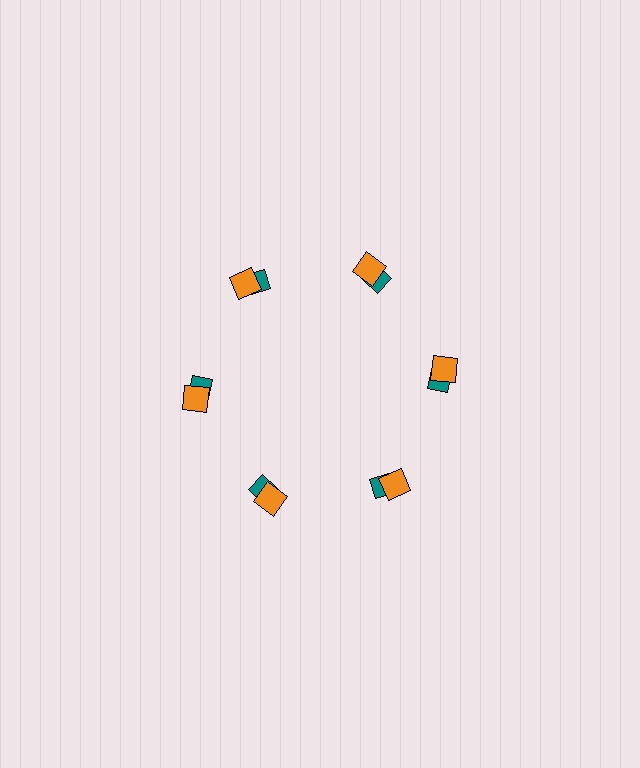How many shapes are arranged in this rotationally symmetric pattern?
There are 12 shapes, arranged in 6 groups of 2.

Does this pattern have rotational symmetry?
Yes, this pattern has 6-fold rotational symmetry. It looks the same after rotating 60 degrees around the center.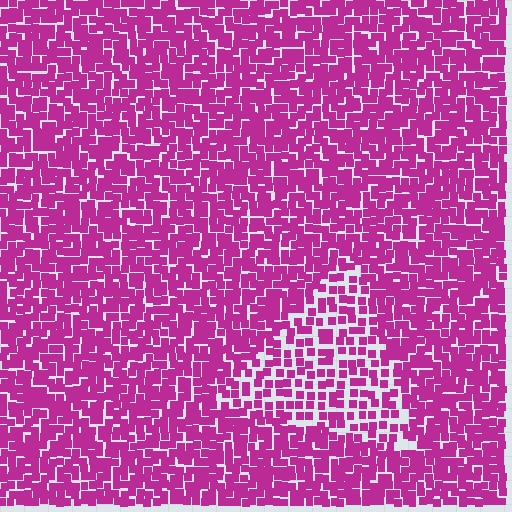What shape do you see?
I see a triangle.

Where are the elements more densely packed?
The elements are more densely packed outside the triangle boundary.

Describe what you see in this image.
The image contains small magenta elements arranged at two different densities. A triangle-shaped region is visible where the elements are less densely packed than the surrounding area.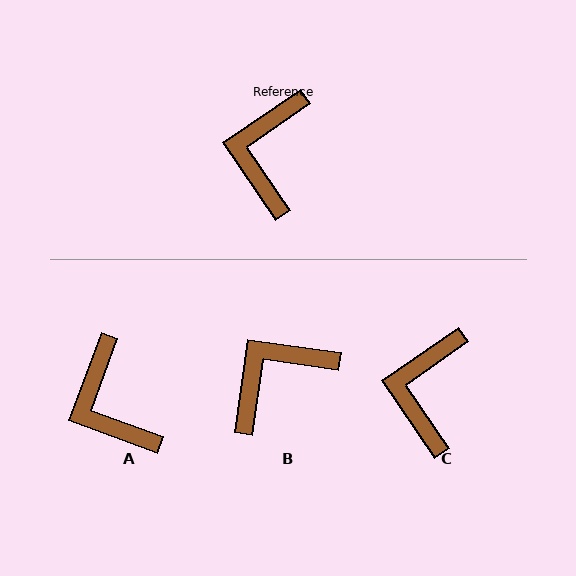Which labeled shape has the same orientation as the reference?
C.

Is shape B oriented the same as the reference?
No, it is off by about 42 degrees.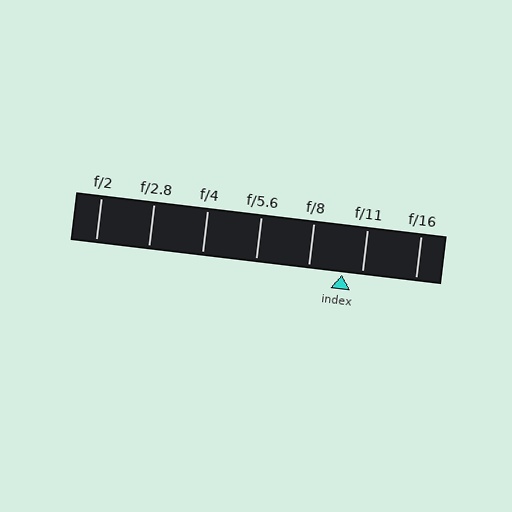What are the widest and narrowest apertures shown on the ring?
The widest aperture shown is f/2 and the narrowest is f/16.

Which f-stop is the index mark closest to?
The index mark is closest to f/11.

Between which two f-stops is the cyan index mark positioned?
The index mark is between f/8 and f/11.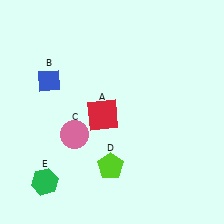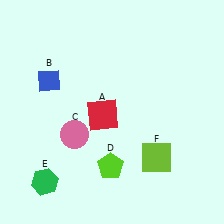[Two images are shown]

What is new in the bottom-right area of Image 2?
A lime square (F) was added in the bottom-right area of Image 2.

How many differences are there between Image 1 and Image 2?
There is 1 difference between the two images.